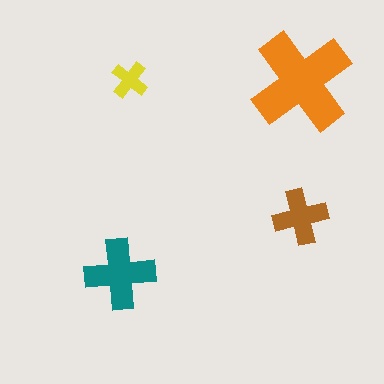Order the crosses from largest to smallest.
the orange one, the teal one, the brown one, the yellow one.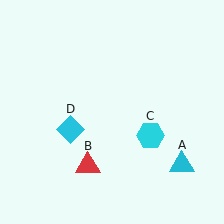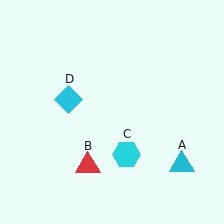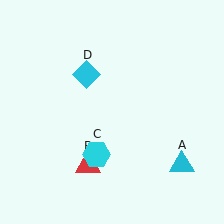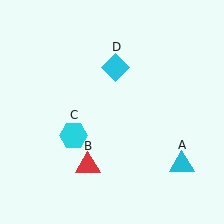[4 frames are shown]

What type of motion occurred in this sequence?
The cyan hexagon (object C), cyan diamond (object D) rotated clockwise around the center of the scene.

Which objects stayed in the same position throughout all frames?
Cyan triangle (object A) and red triangle (object B) remained stationary.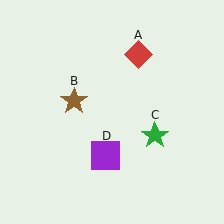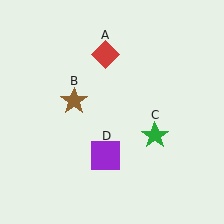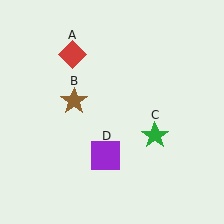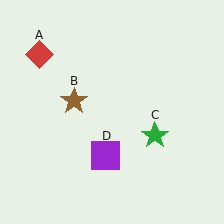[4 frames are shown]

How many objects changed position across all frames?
1 object changed position: red diamond (object A).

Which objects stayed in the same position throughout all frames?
Brown star (object B) and green star (object C) and purple square (object D) remained stationary.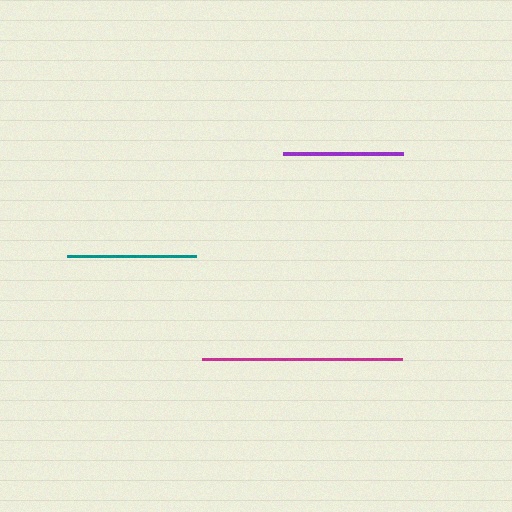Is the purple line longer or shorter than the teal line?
The teal line is longer than the purple line.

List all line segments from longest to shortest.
From longest to shortest: magenta, teal, purple.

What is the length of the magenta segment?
The magenta segment is approximately 200 pixels long.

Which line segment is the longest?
The magenta line is the longest at approximately 200 pixels.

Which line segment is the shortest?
The purple line is the shortest at approximately 120 pixels.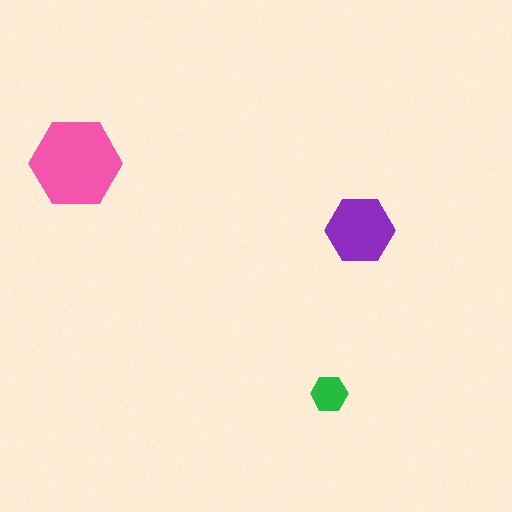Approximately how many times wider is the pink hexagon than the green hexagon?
About 2.5 times wider.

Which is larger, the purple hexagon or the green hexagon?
The purple one.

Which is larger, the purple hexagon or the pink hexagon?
The pink one.